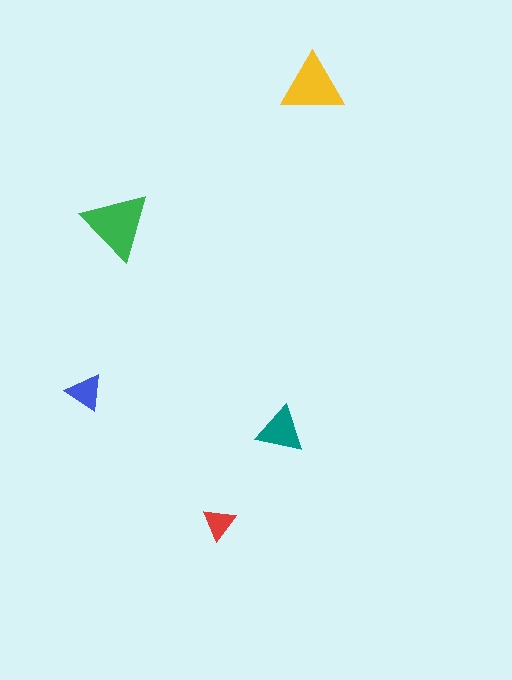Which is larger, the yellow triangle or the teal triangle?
The yellow one.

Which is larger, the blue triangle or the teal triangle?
The teal one.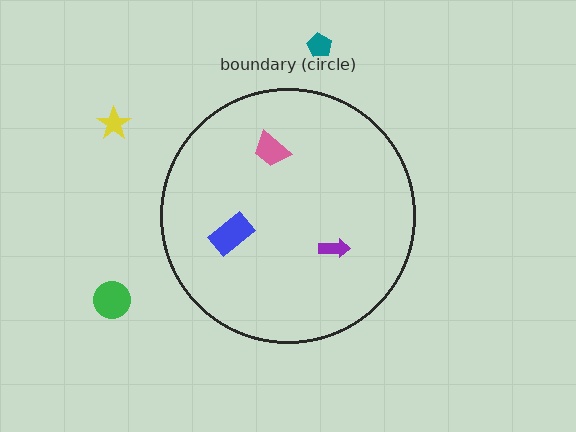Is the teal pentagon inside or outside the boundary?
Outside.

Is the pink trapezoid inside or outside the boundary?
Inside.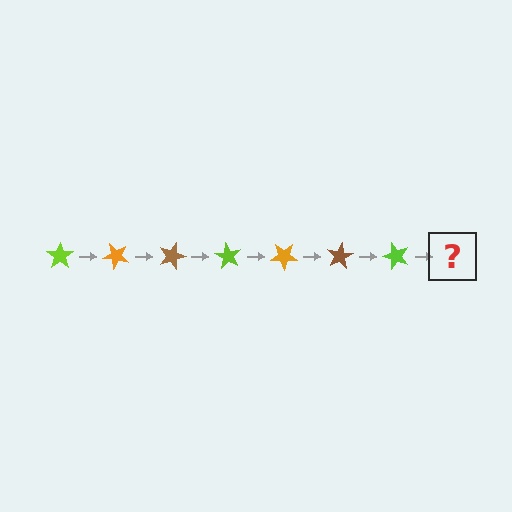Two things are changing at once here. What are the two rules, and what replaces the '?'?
The two rules are that it rotates 45 degrees each step and the color cycles through lime, orange, and brown. The '?' should be an orange star, rotated 315 degrees from the start.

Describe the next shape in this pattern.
It should be an orange star, rotated 315 degrees from the start.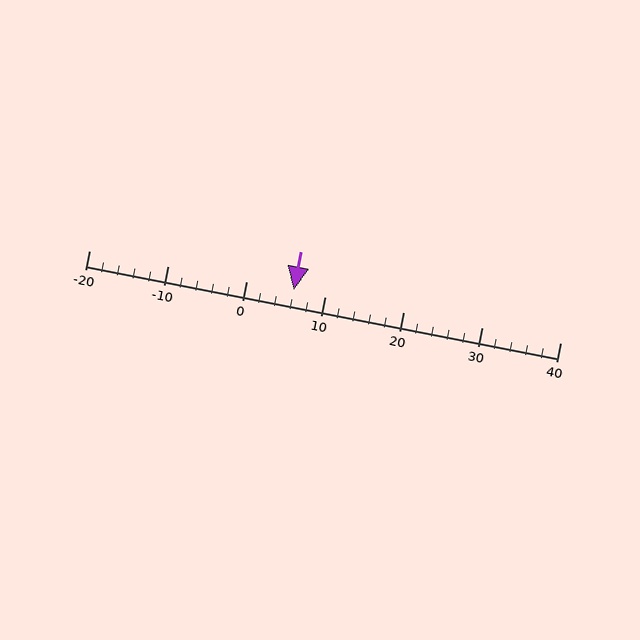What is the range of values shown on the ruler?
The ruler shows values from -20 to 40.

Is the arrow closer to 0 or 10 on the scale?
The arrow is closer to 10.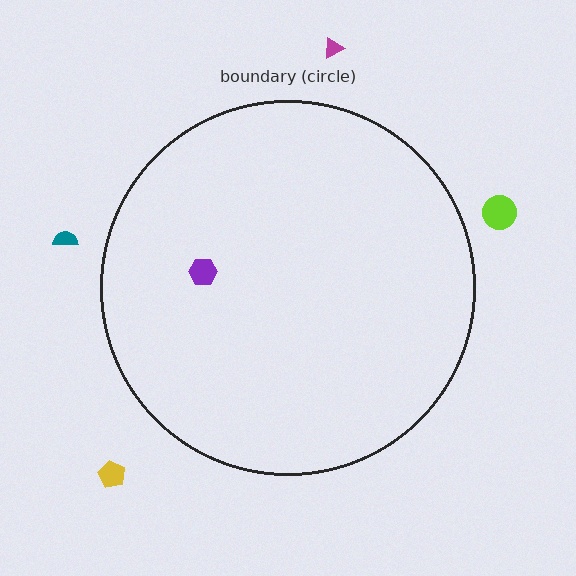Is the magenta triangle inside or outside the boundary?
Outside.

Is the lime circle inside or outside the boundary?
Outside.